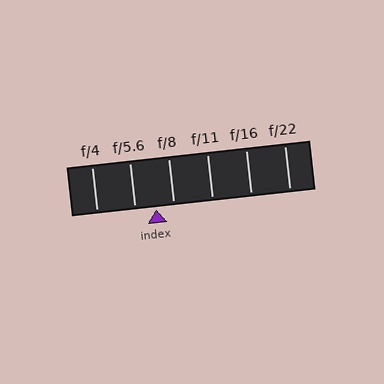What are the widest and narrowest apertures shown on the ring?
The widest aperture shown is f/4 and the narrowest is f/22.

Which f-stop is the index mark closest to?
The index mark is closest to f/8.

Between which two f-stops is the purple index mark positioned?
The index mark is between f/5.6 and f/8.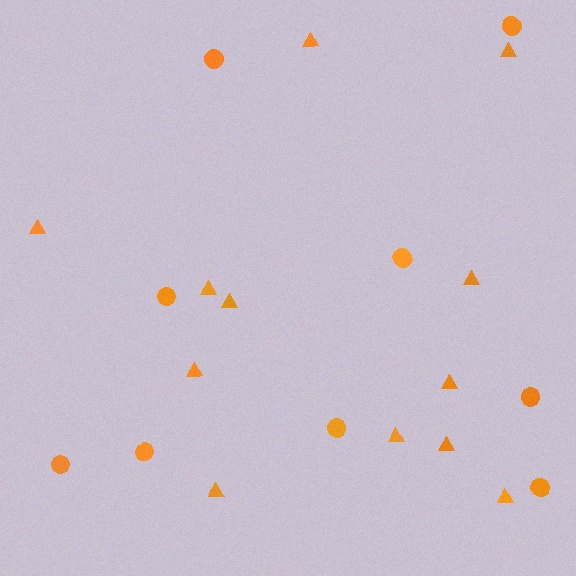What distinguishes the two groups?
There are 2 groups: one group of circles (9) and one group of triangles (12).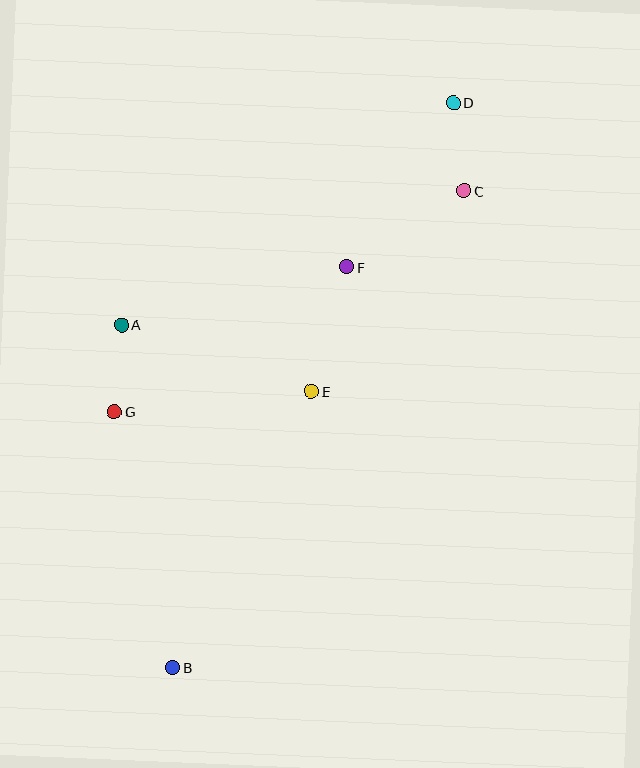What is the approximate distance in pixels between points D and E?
The distance between D and E is approximately 321 pixels.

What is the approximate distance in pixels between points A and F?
The distance between A and F is approximately 233 pixels.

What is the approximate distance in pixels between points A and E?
The distance between A and E is approximately 201 pixels.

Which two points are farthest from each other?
Points B and D are farthest from each other.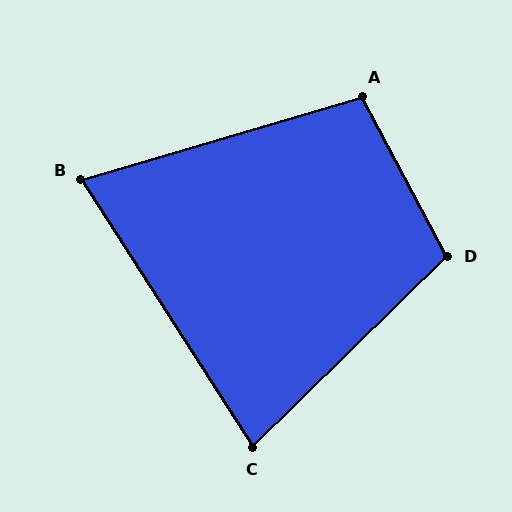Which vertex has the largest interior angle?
D, at approximately 106 degrees.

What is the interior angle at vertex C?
Approximately 78 degrees (acute).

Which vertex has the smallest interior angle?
B, at approximately 74 degrees.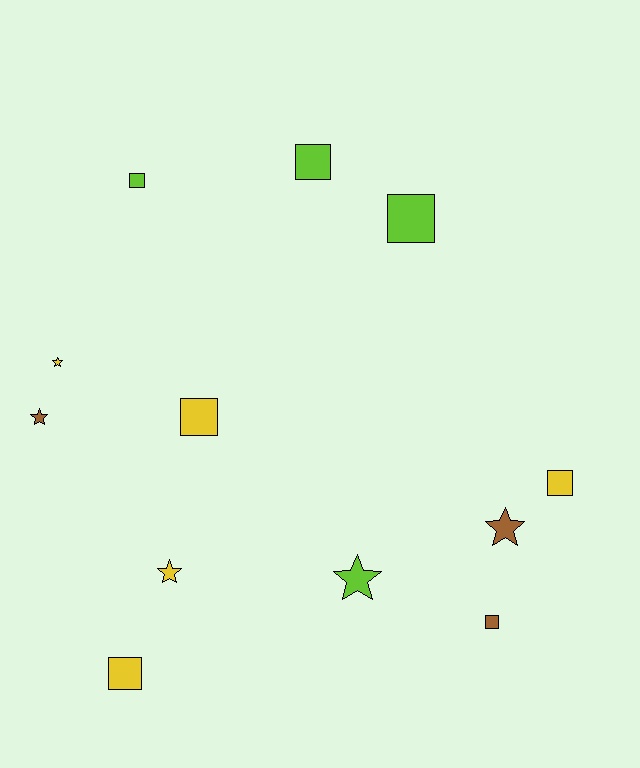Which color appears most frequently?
Yellow, with 5 objects.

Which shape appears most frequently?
Square, with 7 objects.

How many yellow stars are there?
There are 2 yellow stars.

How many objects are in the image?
There are 12 objects.